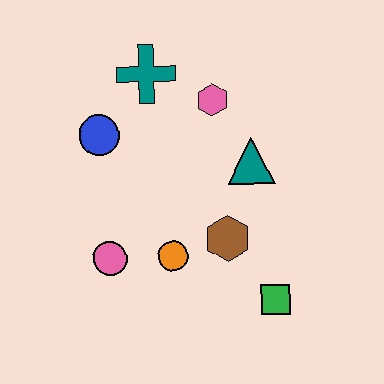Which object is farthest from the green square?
The teal cross is farthest from the green square.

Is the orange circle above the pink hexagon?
No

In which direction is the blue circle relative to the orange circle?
The blue circle is above the orange circle.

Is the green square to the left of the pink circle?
No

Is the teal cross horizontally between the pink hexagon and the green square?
No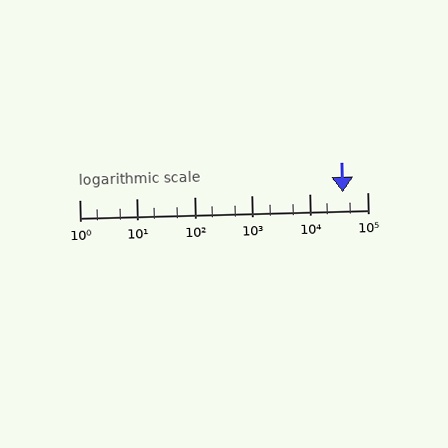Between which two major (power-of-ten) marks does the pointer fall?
The pointer is between 10000 and 100000.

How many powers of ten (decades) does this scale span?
The scale spans 5 decades, from 1 to 100000.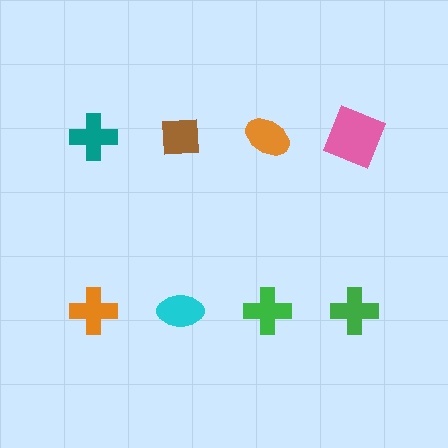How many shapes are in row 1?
4 shapes.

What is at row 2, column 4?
A green cross.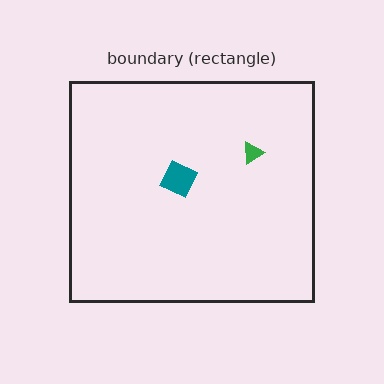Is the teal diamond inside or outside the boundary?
Inside.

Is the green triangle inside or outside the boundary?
Inside.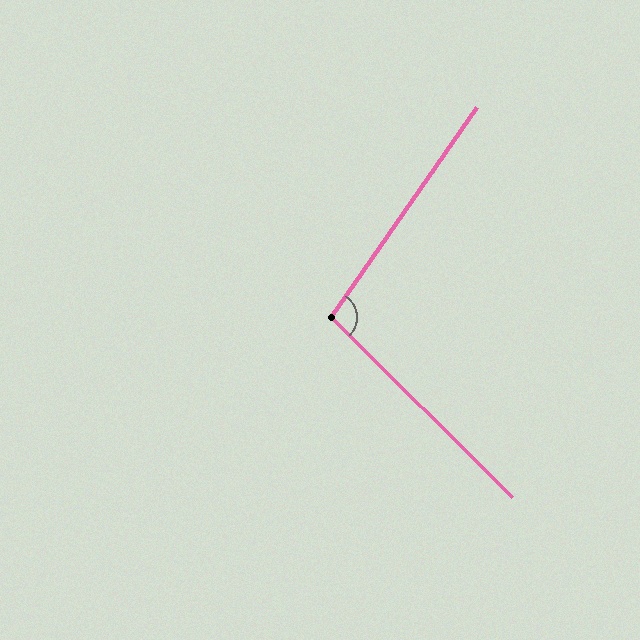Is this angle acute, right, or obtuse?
It is obtuse.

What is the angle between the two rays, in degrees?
Approximately 100 degrees.